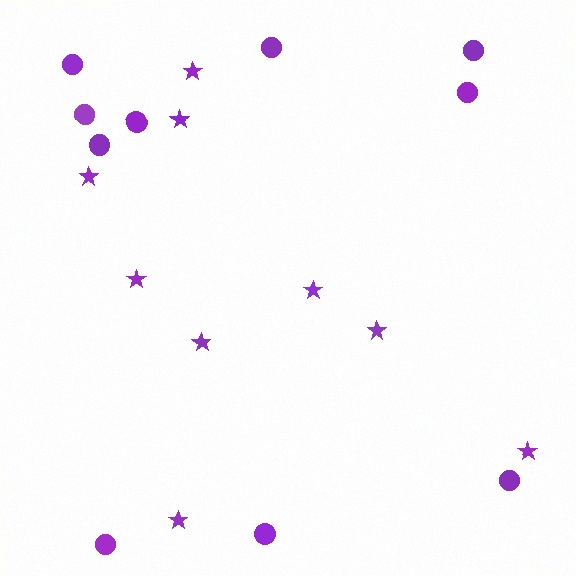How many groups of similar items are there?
There are 2 groups: one group of circles (10) and one group of stars (9).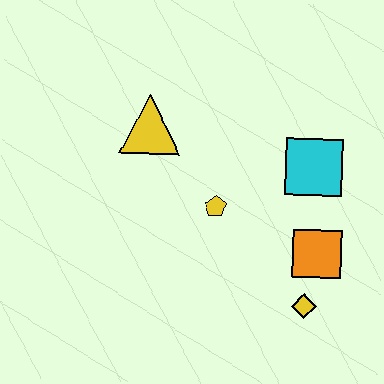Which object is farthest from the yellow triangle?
The yellow diamond is farthest from the yellow triangle.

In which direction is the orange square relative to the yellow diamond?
The orange square is above the yellow diamond.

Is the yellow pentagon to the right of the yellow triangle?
Yes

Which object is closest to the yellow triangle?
The yellow pentagon is closest to the yellow triangle.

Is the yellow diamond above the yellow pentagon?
No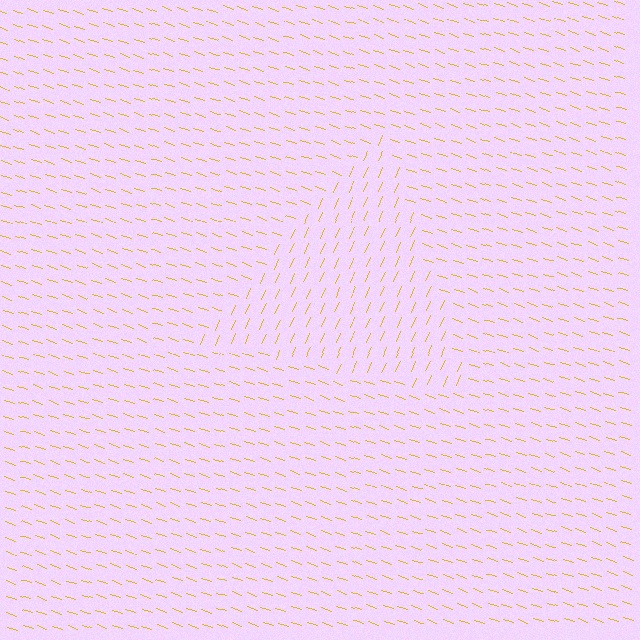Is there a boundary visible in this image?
Yes, there is a texture boundary formed by a change in line orientation.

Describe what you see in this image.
The image is filled with small yellow line segments. A triangle region in the image has lines oriented differently from the surrounding lines, creating a visible texture boundary.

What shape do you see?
I see a triangle.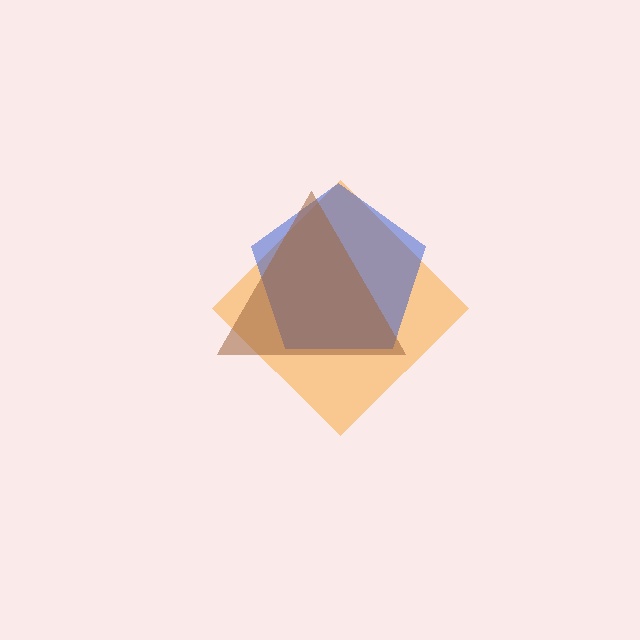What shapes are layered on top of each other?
The layered shapes are: an orange diamond, a blue pentagon, a brown triangle.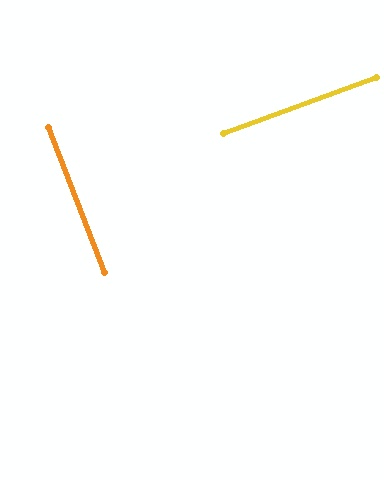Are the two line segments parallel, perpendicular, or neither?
Perpendicular — they meet at approximately 89°.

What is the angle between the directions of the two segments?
Approximately 89 degrees.